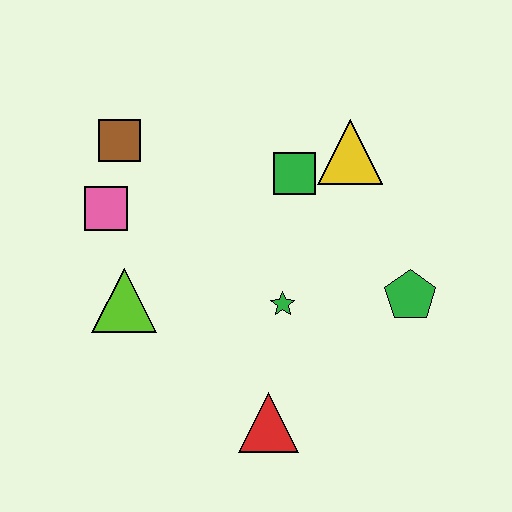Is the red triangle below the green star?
Yes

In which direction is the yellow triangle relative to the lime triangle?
The yellow triangle is to the right of the lime triangle.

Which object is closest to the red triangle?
The green star is closest to the red triangle.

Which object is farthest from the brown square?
The green pentagon is farthest from the brown square.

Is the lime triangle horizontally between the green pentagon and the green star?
No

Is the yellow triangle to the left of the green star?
No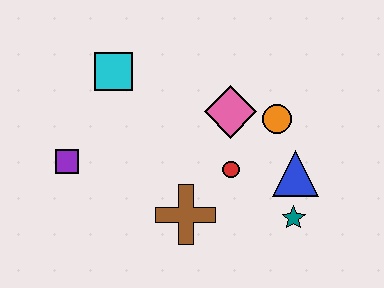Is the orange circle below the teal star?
No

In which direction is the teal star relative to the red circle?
The teal star is to the right of the red circle.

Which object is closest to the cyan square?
The purple square is closest to the cyan square.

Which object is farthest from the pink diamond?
The purple square is farthest from the pink diamond.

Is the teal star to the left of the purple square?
No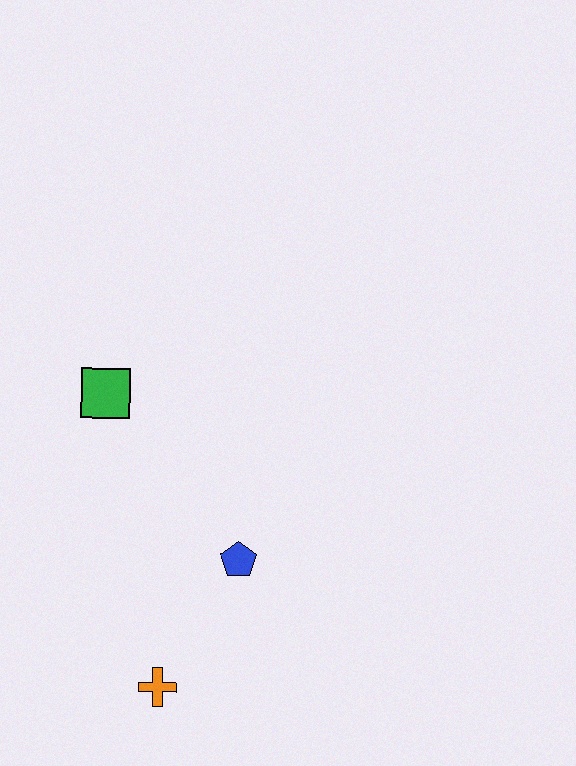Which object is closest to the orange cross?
The blue pentagon is closest to the orange cross.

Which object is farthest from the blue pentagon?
The green square is farthest from the blue pentagon.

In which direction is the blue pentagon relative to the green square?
The blue pentagon is below the green square.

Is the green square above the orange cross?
Yes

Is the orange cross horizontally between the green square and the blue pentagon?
Yes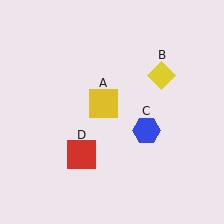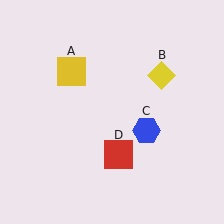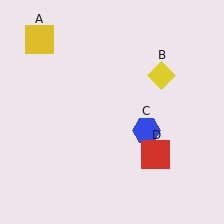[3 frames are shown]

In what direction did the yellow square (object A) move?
The yellow square (object A) moved up and to the left.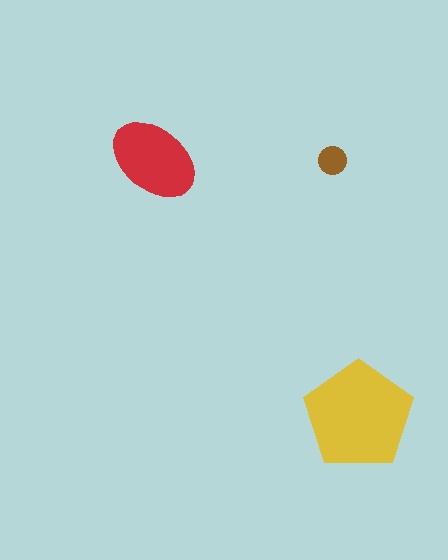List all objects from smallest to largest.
The brown circle, the red ellipse, the yellow pentagon.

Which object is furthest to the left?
The red ellipse is leftmost.